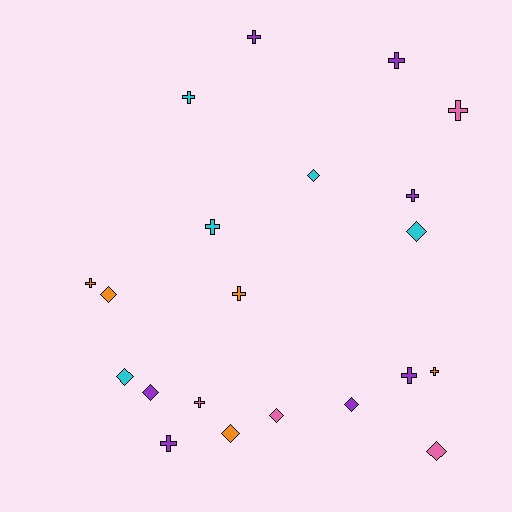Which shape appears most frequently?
Cross, with 12 objects.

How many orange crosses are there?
There are 3 orange crosses.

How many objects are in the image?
There are 21 objects.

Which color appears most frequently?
Purple, with 7 objects.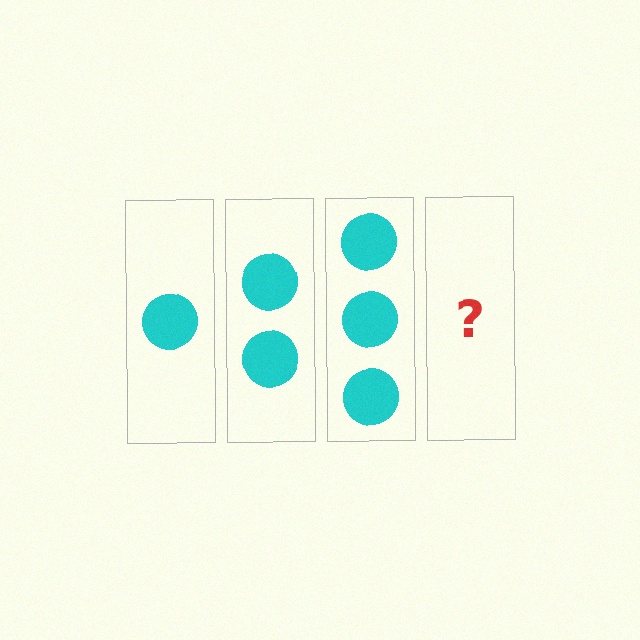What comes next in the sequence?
The next element should be 4 circles.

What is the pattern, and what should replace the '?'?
The pattern is that each step adds one more circle. The '?' should be 4 circles.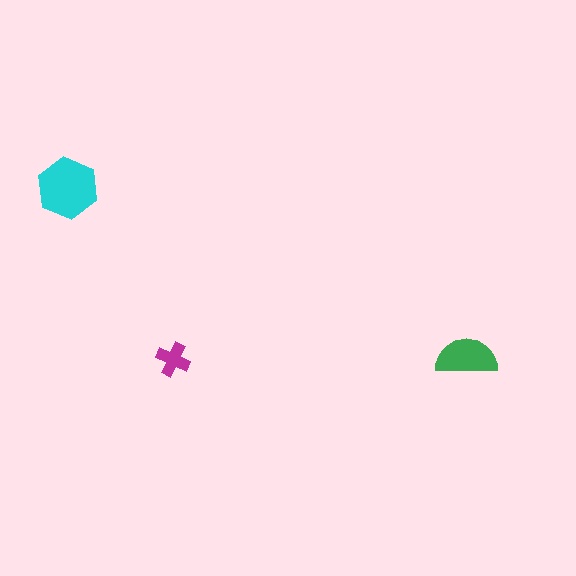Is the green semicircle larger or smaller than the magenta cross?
Larger.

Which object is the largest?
The cyan hexagon.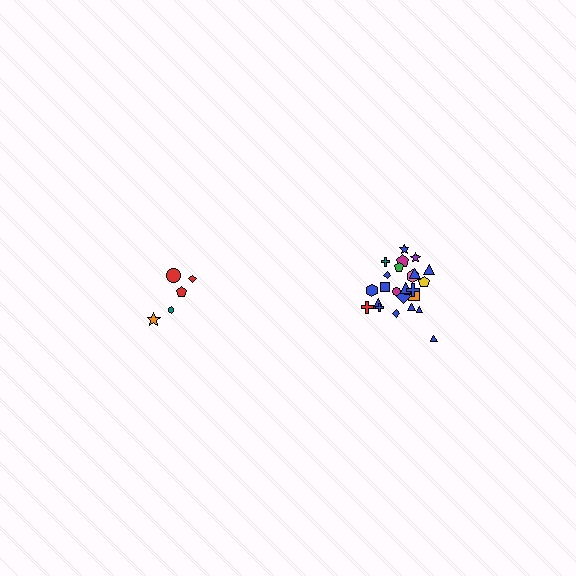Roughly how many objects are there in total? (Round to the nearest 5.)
Roughly 30 objects in total.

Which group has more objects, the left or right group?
The right group.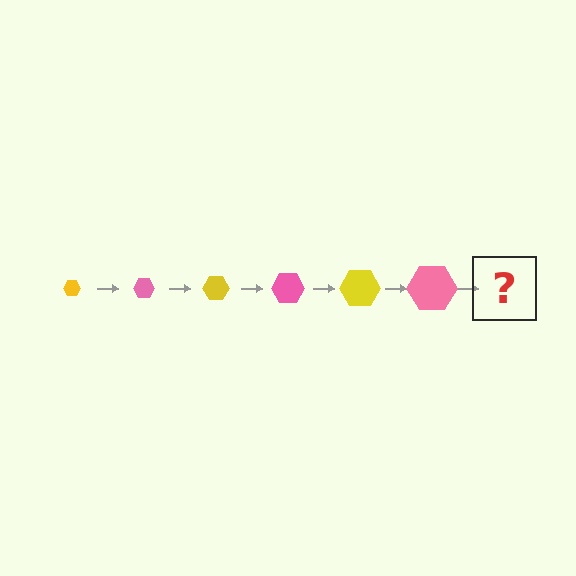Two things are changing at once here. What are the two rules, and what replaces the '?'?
The two rules are that the hexagon grows larger each step and the color cycles through yellow and pink. The '?' should be a yellow hexagon, larger than the previous one.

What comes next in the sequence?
The next element should be a yellow hexagon, larger than the previous one.